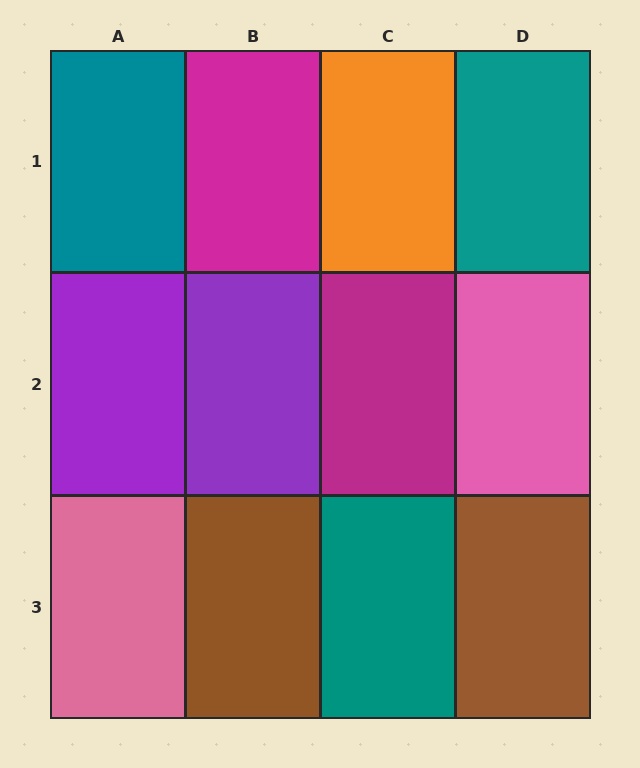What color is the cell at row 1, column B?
Magenta.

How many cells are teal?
3 cells are teal.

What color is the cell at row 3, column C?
Teal.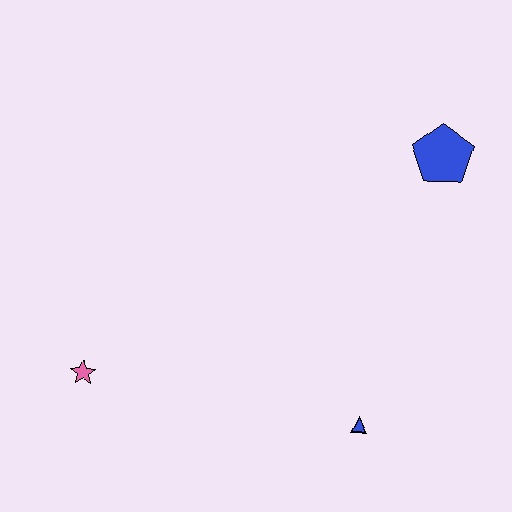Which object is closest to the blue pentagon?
The blue triangle is closest to the blue pentagon.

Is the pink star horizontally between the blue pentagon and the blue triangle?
No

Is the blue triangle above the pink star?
No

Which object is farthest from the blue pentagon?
The pink star is farthest from the blue pentagon.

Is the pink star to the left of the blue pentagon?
Yes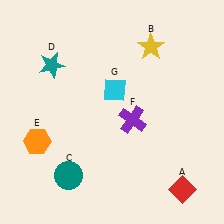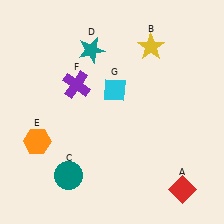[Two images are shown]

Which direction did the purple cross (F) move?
The purple cross (F) moved left.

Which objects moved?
The objects that moved are: the teal star (D), the purple cross (F).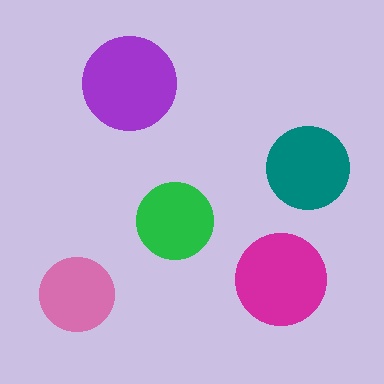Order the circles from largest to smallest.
the purple one, the magenta one, the teal one, the green one, the pink one.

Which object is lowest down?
The pink circle is bottommost.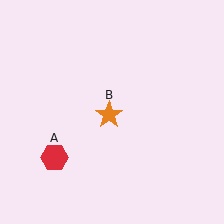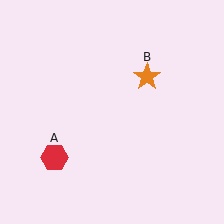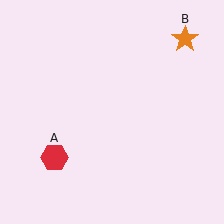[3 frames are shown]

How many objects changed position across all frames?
1 object changed position: orange star (object B).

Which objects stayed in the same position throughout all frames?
Red hexagon (object A) remained stationary.